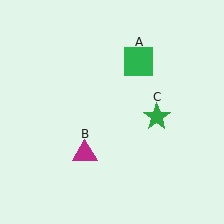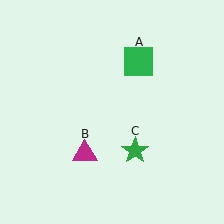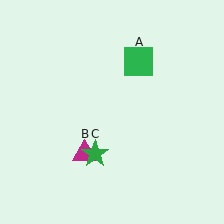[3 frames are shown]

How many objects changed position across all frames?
1 object changed position: green star (object C).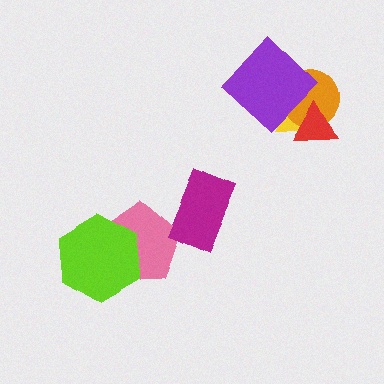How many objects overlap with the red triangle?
3 objects overlap with the red triangle.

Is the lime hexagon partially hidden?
No, no other shape covers it.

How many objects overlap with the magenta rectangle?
1 object overlaps with the magenta rectangle.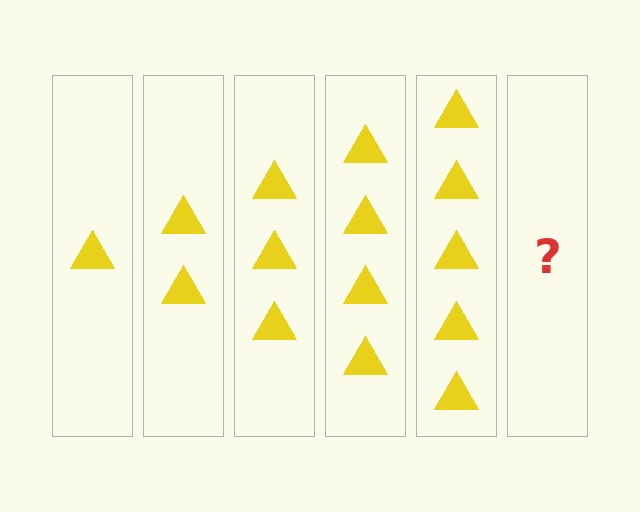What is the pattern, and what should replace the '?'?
The pattern is that each step adds one more triangle. The '?' should be 6 triangles.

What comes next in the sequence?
The next element should be 6 triangles.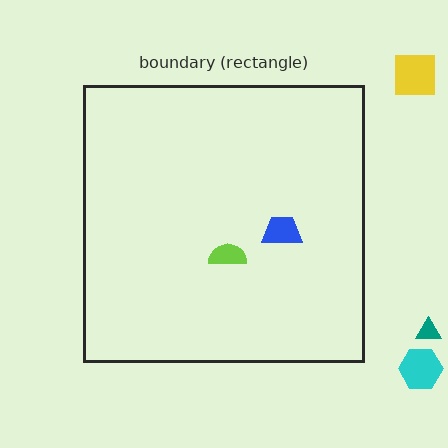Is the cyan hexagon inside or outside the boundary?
Outside.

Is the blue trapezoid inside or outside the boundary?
Inside.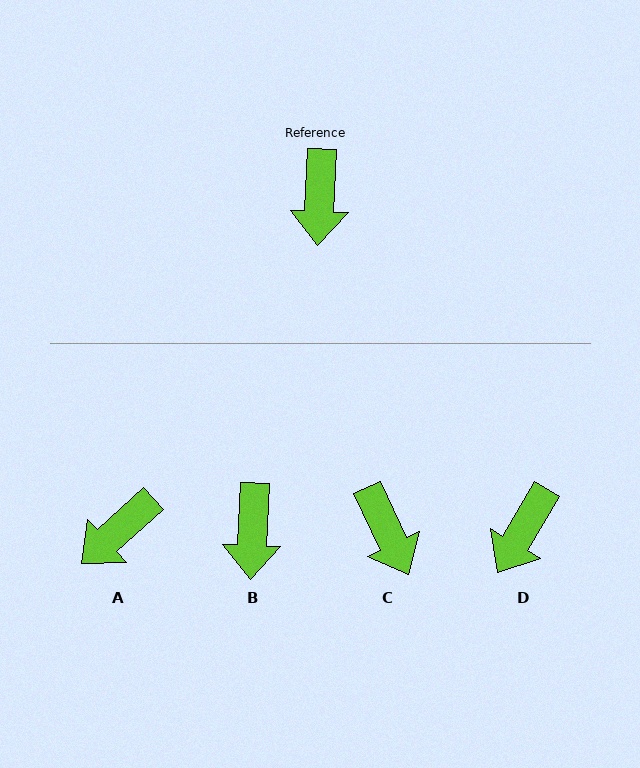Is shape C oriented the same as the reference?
No, it is off by about 28 degrees.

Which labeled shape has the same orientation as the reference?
B.